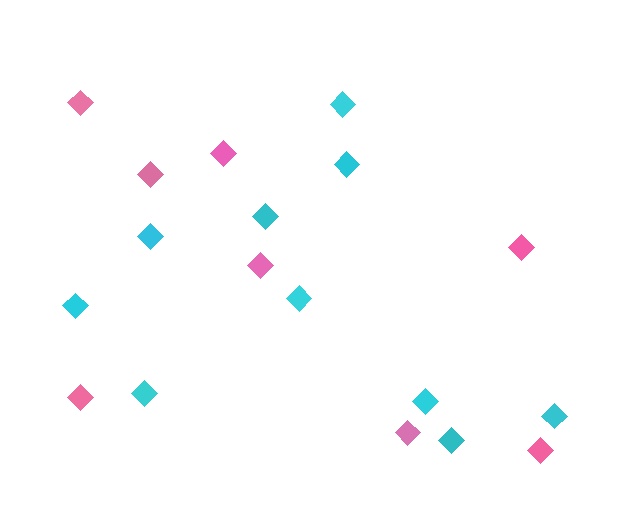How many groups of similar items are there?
There are 2 groups: one group of cyan diamonds (10) and one group of pink diamonds (8).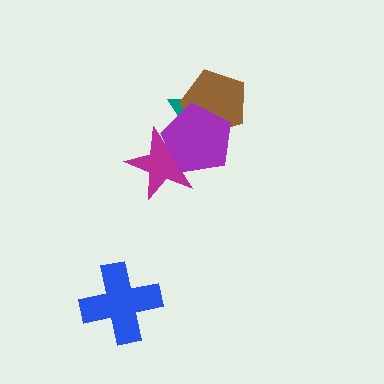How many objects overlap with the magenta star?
2 objects overlap with the magenta star.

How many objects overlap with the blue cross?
0 objects overlap with the blue cross.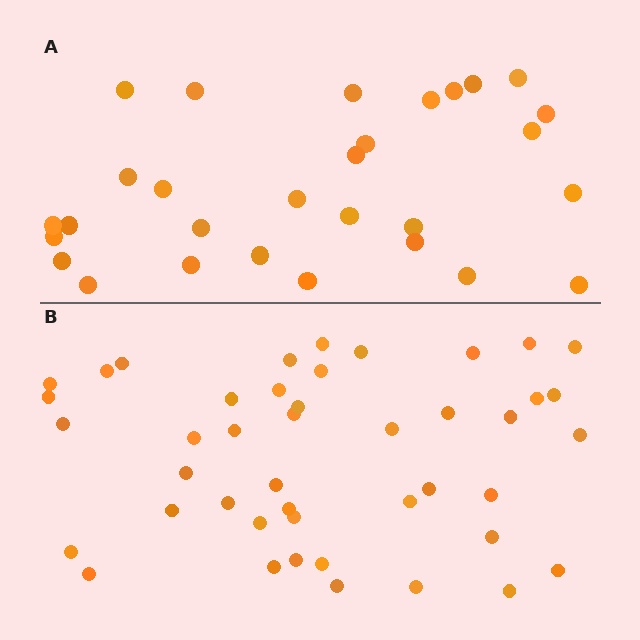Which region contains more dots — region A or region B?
Region B (the bottom region) has more dots.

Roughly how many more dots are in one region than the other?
Region B has approximately 15 more dots than region A.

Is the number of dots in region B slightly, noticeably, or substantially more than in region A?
Region B has substantially more. The ratio is roughly 1.5 to 1.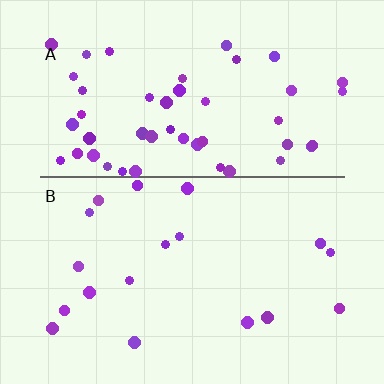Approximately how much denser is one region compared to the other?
Approximately 2.6× — region A over region B.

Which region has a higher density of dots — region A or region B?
A (the top).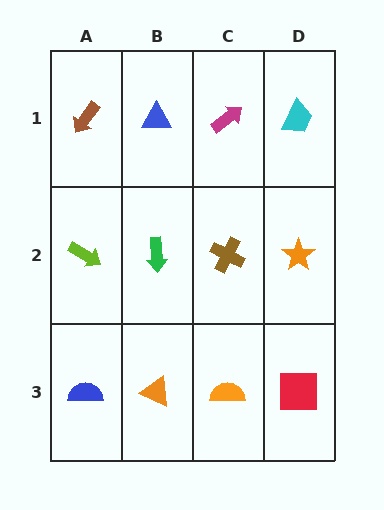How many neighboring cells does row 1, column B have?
3.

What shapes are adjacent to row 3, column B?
A green arrow (row 2, column B), a blue semicircle (row 3, column A), an orange semicircle (row 3, column C).